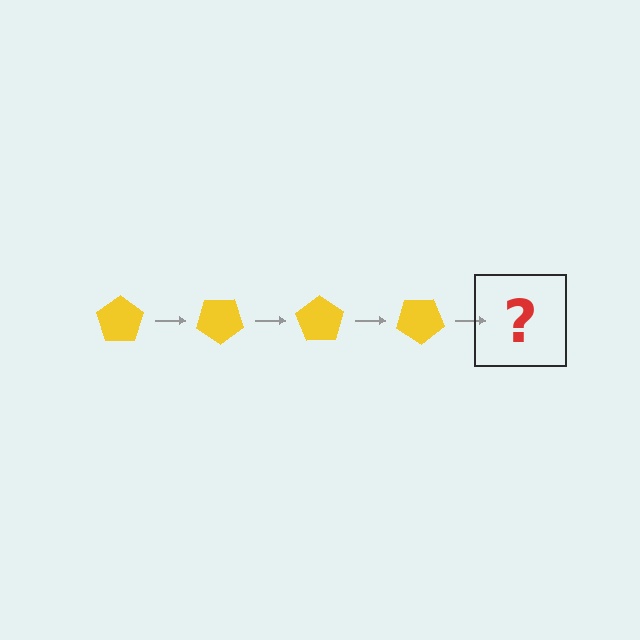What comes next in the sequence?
The next element should be a yellow pentagon rotated 140 degrees.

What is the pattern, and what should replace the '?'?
The pattern is that the pentagon rotates 35 degrees each step. The '?' should be a yellow pentagon rotated 140 degrees.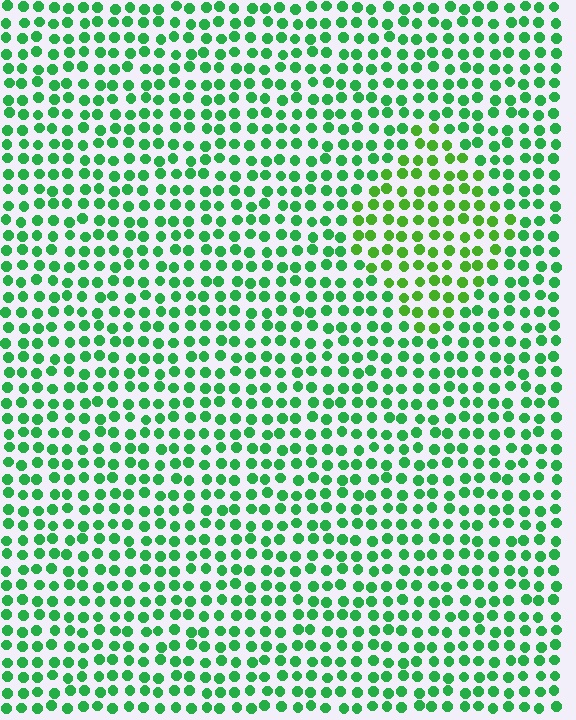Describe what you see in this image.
The image is filled with small green elements in a uniform arrangement. A diamond-shaped region is visible where the elements are tinted to a slightly different hue, forming a subtle color boundary.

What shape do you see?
I see a diamond.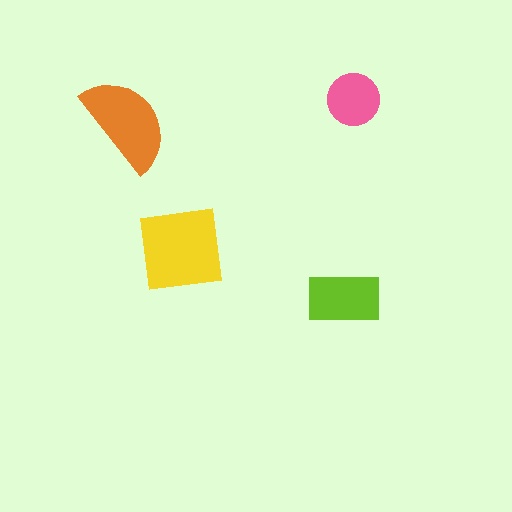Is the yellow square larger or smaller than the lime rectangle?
Larger.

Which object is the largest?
The yellow square.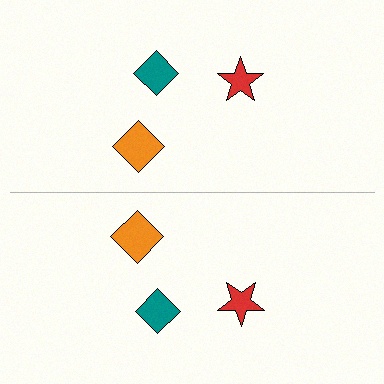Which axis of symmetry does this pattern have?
The pattern has a horizontal axis of symmetry running through the center of the image.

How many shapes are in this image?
There are 6 shapes in this image.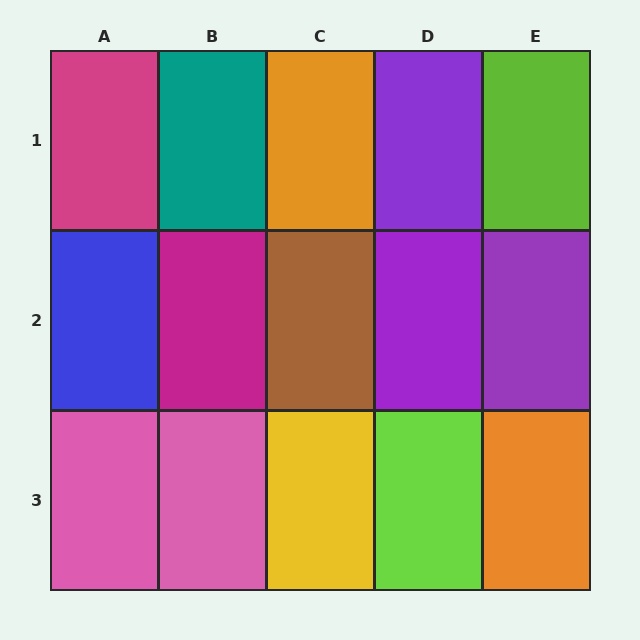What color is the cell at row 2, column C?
Brown.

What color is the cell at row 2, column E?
Purple.